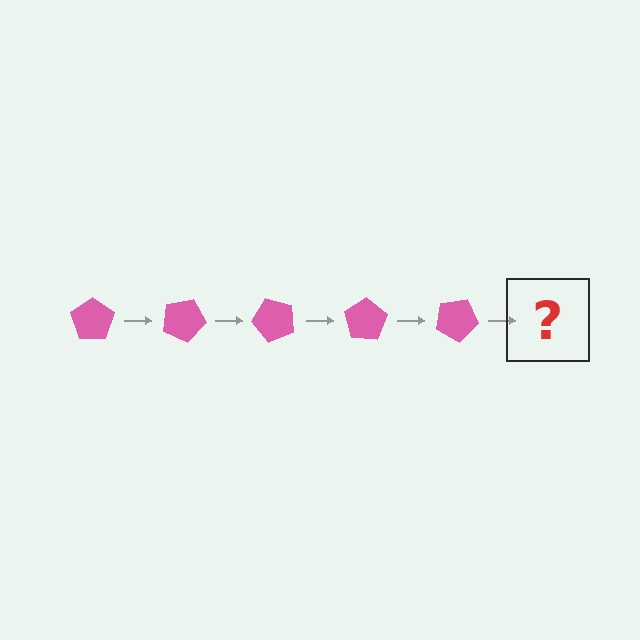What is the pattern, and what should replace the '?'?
The pattern is that the pentagon rotates 25 degrees each step. The '?' should be a pink pentagon rotated 125 degrees.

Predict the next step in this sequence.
The next step is a pink pentagon rotated 125 degrees.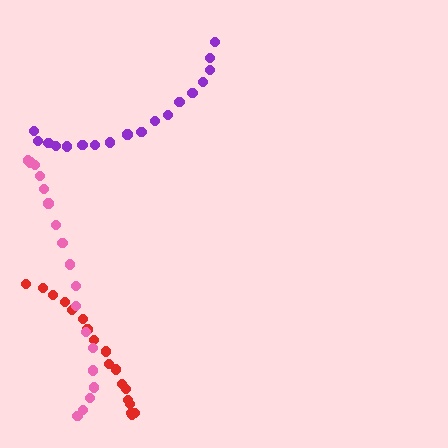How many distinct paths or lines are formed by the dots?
There are 3 distinct paths.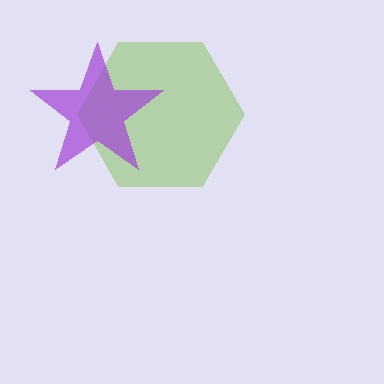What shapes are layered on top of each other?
The layered shapes are: a lime hexagon, a purple star.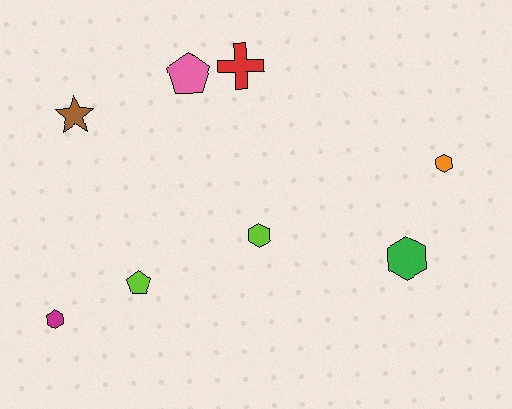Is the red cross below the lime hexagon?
No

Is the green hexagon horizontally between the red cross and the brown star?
No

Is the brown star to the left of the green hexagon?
Yes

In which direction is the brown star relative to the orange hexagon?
The brown star is to the left of the orange hexagon.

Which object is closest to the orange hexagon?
The green hexagon is closest to the orange hexagon.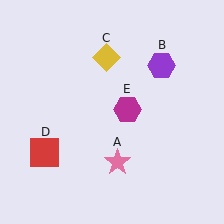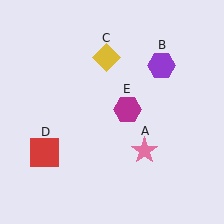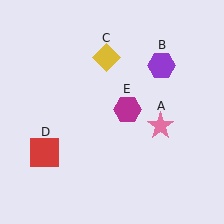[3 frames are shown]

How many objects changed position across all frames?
1 object changed position: pink star (object A).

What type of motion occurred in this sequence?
The pink star (object A) rotated counterclockwise around the center of the scene.